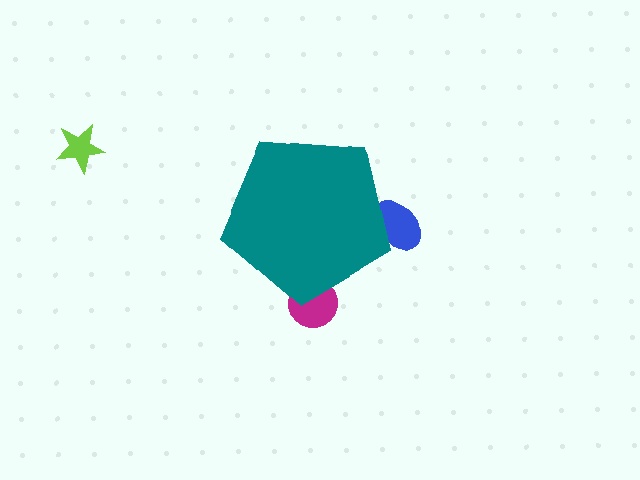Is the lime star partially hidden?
No, the lime star is fully visible.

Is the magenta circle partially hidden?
Yes, the magenta circle is partially hidden behind the teal pentagon.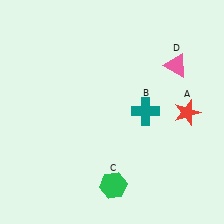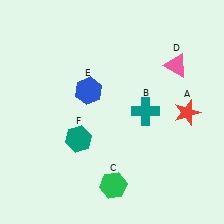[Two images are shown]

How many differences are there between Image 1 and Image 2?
There are 2 differences between the two images.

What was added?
A blue hexagon (E), a teal hexagon (F) were added in Image 2.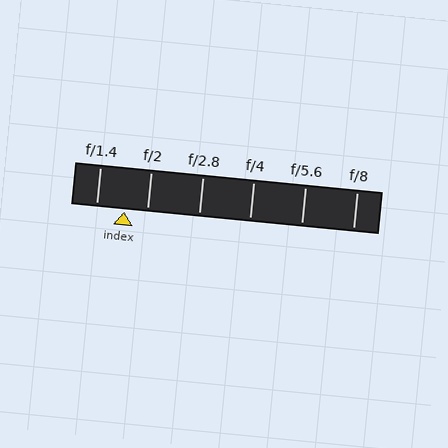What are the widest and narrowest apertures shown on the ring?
The widest aperture shown is f/1.4 and the narrowest is f/8.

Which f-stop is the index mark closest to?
The index mark is closest to f/2.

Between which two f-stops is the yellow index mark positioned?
The index mark is between f/1.4 and f/2.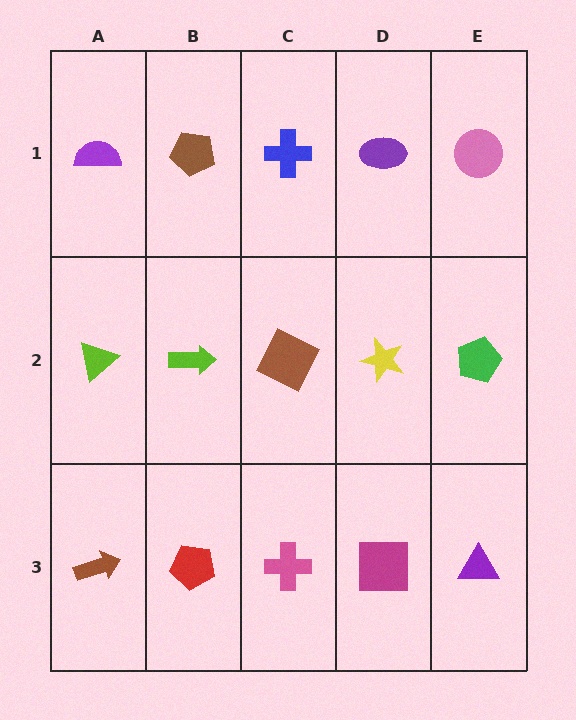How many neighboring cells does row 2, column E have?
3.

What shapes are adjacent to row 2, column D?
A purple ellipse (row 1, column D), a magenta square (row 3, column D), a brown square (row 2, column C), a green pentagon (row 2, column E).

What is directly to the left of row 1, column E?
A purple ellipse.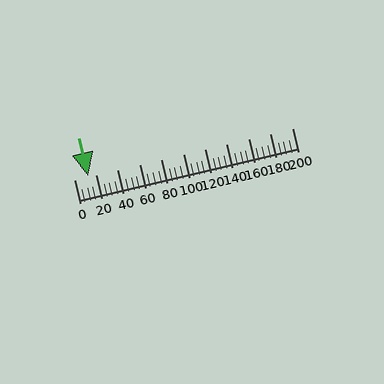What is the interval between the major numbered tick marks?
The major tick marks are spaced 20 units apart.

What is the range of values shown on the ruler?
The ruler shows values from 0 to 200.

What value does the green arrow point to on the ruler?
The green arrow points to approximately 12.